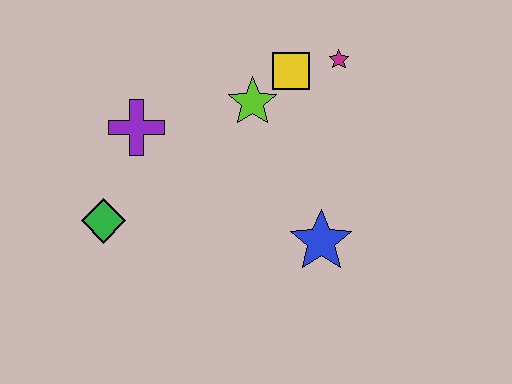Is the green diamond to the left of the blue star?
Yes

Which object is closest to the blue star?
The lime star is closest to the blue star.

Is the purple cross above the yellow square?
No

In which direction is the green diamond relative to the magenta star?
The green diamond is to the left of the magenta star.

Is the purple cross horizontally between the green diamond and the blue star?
Yes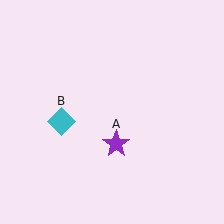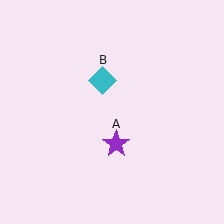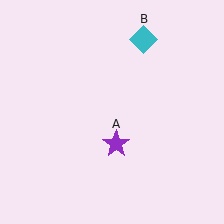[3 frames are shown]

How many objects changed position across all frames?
1 object changed position: cyan diamond (object B).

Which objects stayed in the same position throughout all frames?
Purple star (object A) remained stationary.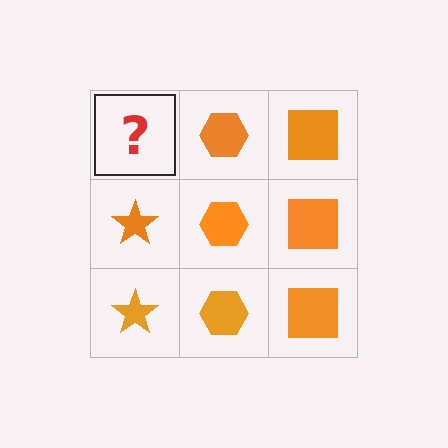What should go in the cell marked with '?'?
The missing cell should contain an orange star.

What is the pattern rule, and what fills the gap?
The rule is that each column has a consistent shape. The gap should be filled with an orange star.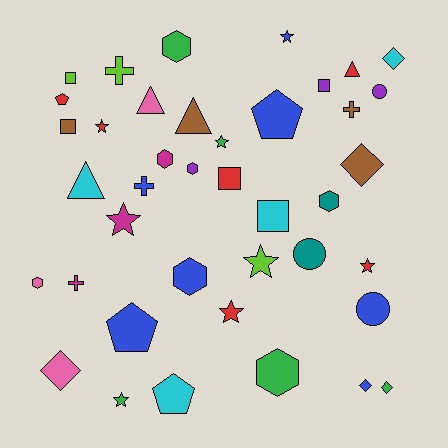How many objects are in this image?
There are 40 objects.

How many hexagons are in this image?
There are 7 hexagons.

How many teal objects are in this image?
There are 2 teal objects.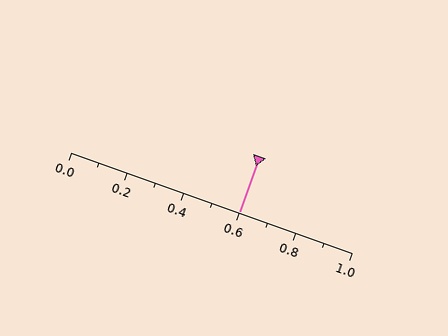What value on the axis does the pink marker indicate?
The marker indicates approximately 0.6.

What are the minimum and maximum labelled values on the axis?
The axis runs from 0.0 to 1.0.